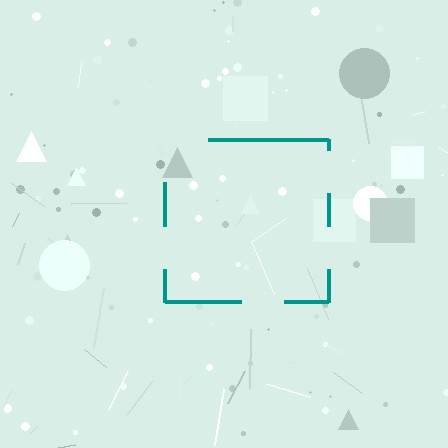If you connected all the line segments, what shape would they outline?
They would outline a square.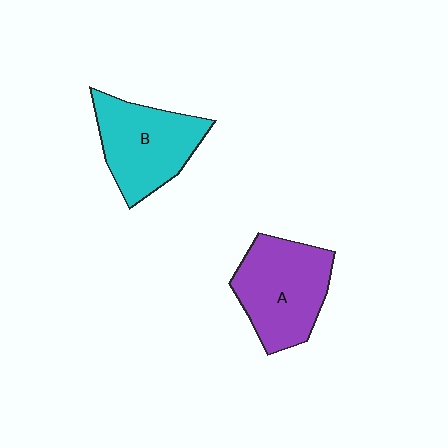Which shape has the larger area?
Shape A (purple).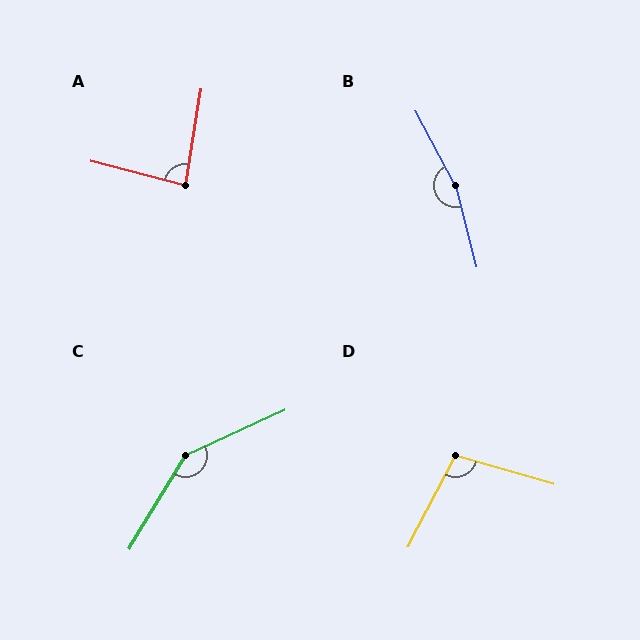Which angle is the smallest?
A, at approximately 84 degrees.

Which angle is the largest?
B, at approximately 166 degrees.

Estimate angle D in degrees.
Approximately 101 degrees.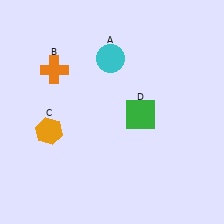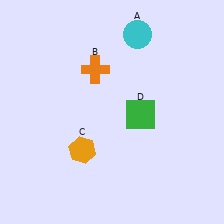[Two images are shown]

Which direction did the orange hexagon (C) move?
The orange hexagon (C) moved right.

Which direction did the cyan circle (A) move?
The cyan circle (A) moved right.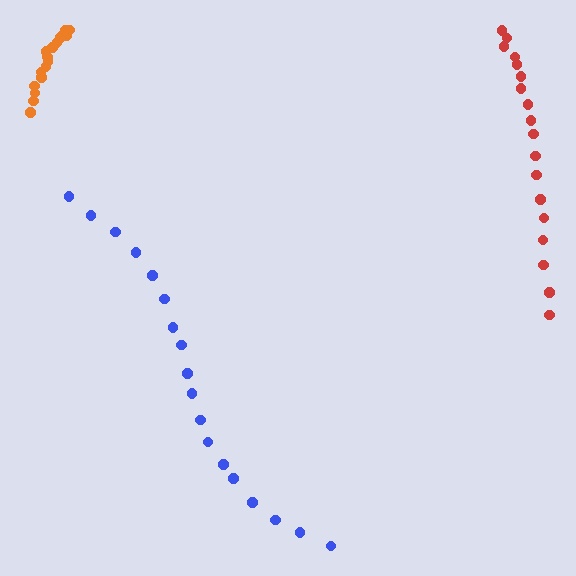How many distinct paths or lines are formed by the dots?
There are 3 distinct paths.